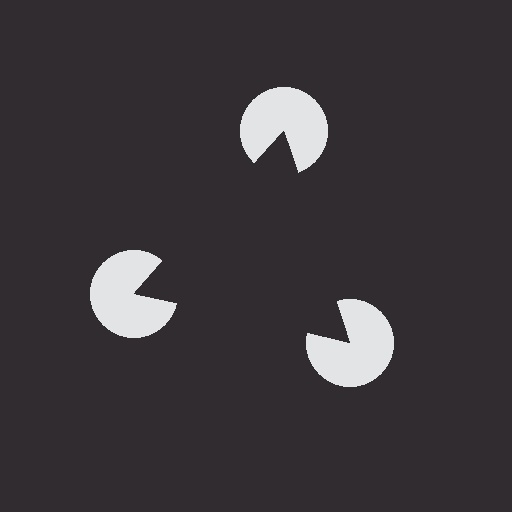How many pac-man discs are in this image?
There are 3 — one at each vertex of the illusory triangle.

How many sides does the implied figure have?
3 sides.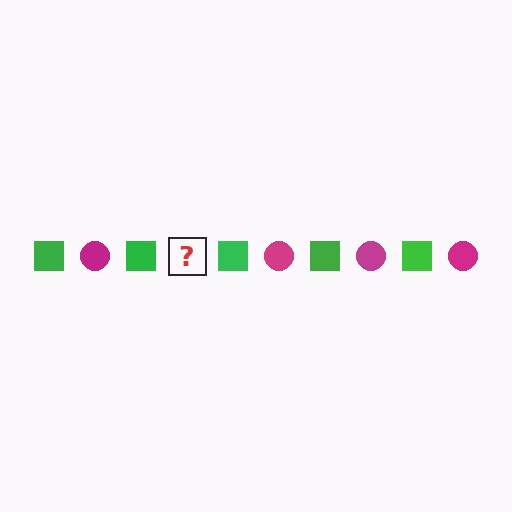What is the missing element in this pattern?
The missing element is a magenta circle.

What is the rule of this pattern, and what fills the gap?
The rule is that the pattern alternates between green square and magenta circle. The gap should be filled with a magenta circle.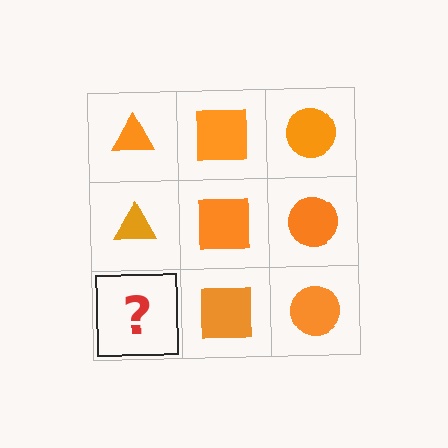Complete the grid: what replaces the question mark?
The question mark should be replaced with an orange triangle.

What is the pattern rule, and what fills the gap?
The rule is that each column has a consistent shape. The gap should be filled with an orange triangle.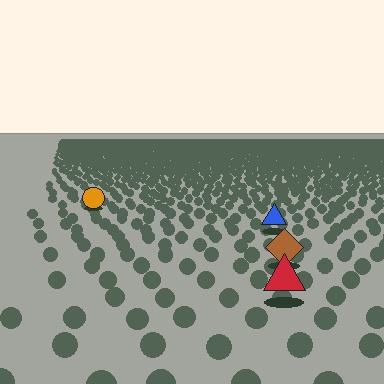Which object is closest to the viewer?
The red triangle is closest. The texture marks near it are larger and more spread out.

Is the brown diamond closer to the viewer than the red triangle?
No. The red triangle is closer — you can tell from the texture gradient: the ground texture is coarser near it.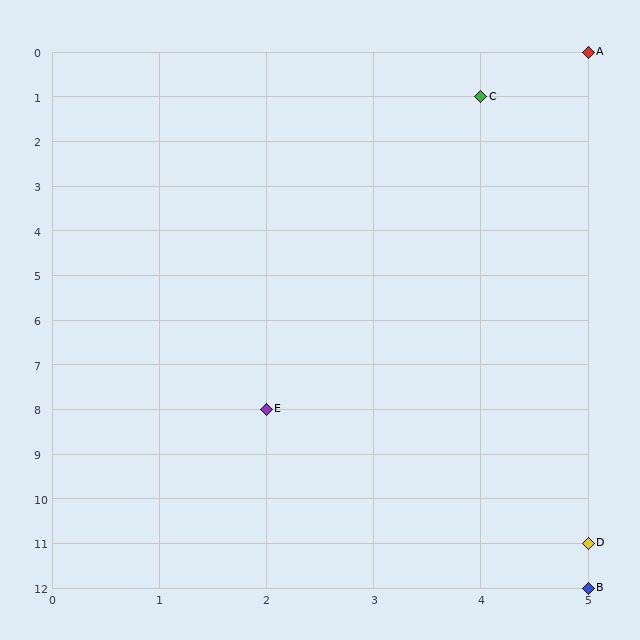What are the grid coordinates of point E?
Point E is at grid coordinates (2, 8).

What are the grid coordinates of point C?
Point C is at grid coordinates (4, 1).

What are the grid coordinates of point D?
Point D is at grid coordinates (5, 11).